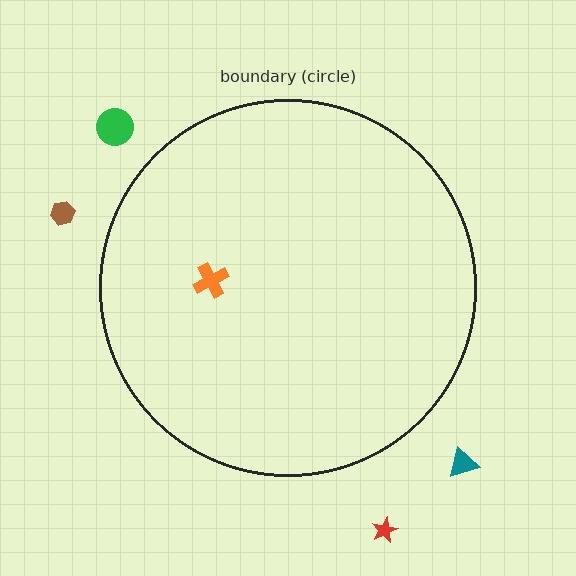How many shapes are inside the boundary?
1 inside, 4 outside.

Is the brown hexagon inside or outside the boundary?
Outside.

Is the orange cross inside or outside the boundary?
Inside.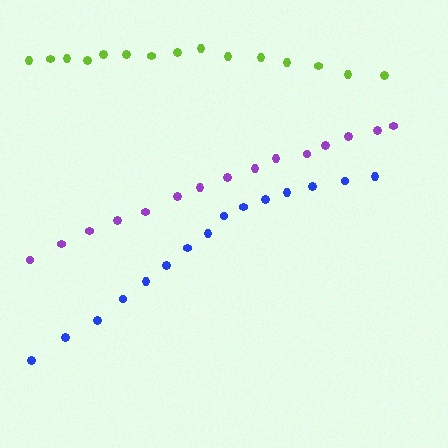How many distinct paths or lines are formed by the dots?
There are 3 distinct paths.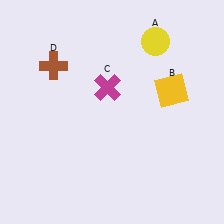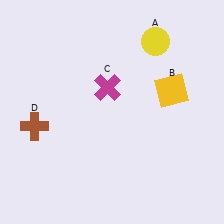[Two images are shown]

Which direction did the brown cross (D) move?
The brown cross (D) moved down.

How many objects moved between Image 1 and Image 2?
1 object moved between the two images.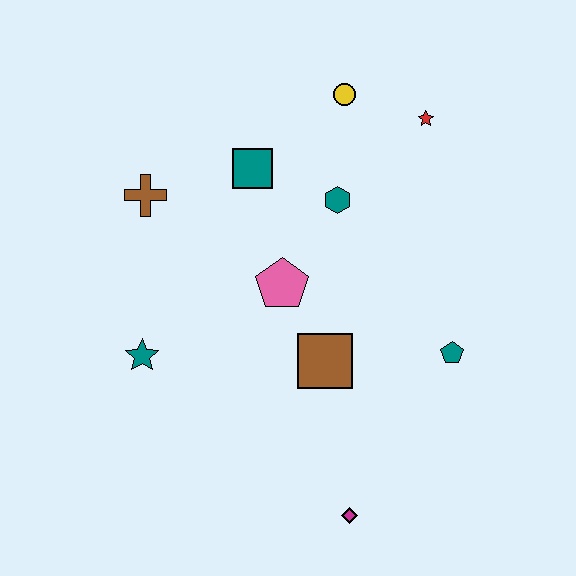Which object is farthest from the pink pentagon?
The magenta diamond is farthest from the pink pentagon.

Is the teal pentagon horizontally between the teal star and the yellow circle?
No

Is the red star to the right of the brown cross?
Yes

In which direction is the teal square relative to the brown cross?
The teal square is to the right of the brown cross.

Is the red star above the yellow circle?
No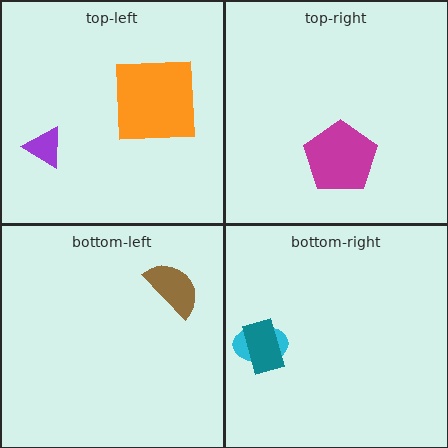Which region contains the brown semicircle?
The bottom-left region.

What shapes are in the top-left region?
The purple triangle, the orange square.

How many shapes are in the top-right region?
1.